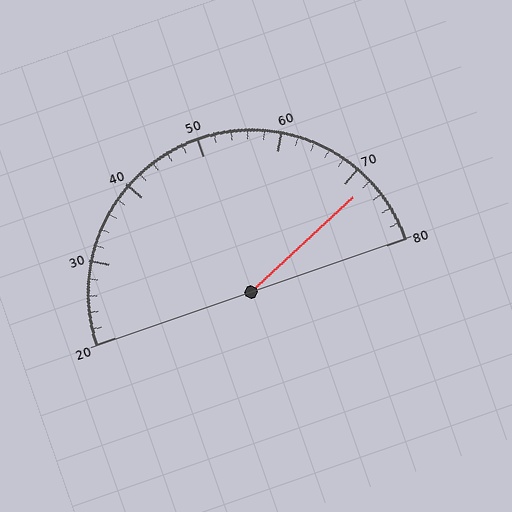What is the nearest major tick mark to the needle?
The nearest major tick mark is 70.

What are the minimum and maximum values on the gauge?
The gauge ranges from 20 to 80.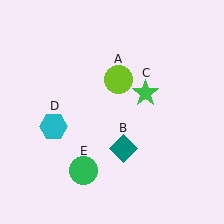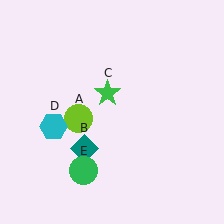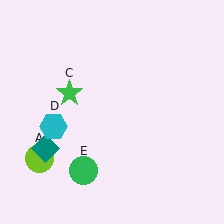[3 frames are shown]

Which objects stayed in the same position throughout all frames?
Cyan hexagon (object D) and green circle (object E) remained stationary.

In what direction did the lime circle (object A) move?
The lime circle (object A) moved down and to the left.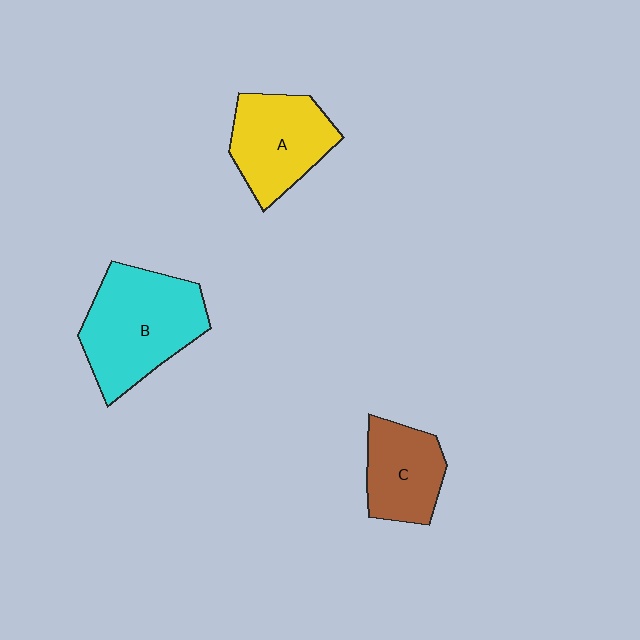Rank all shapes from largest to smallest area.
From largest to smallest: B (cyan), A (yellow), C (brown).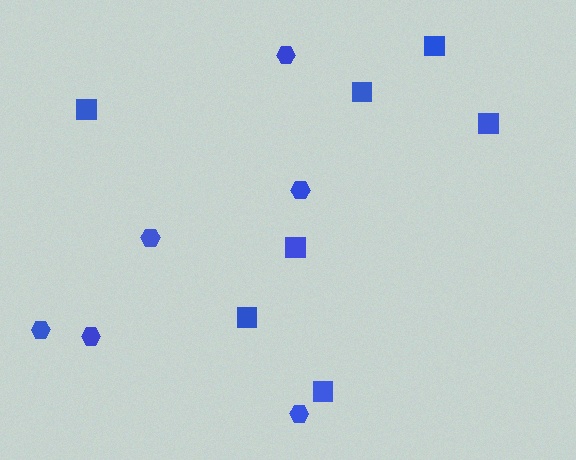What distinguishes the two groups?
There are 2 groups: one group of hexagons (6) and one group of squares (7).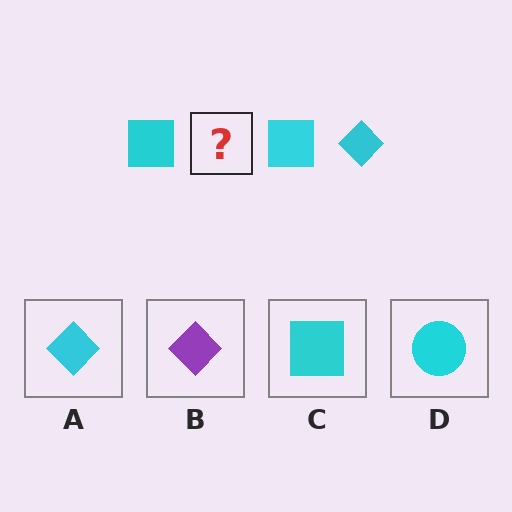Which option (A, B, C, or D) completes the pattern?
A.